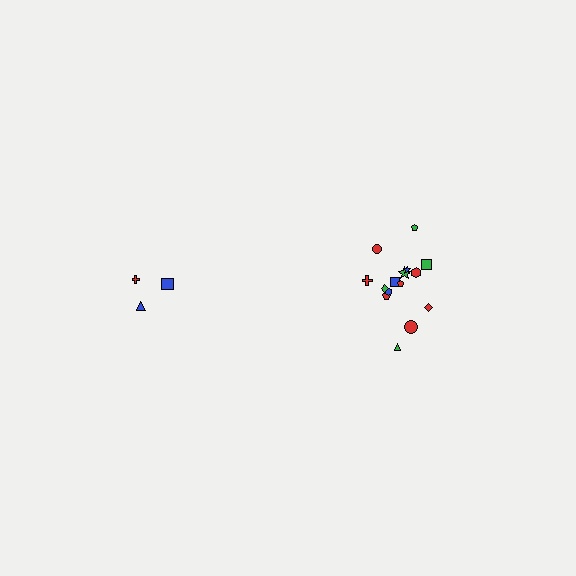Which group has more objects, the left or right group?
The right group.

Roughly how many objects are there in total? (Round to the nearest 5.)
Roughly 20 objects in total.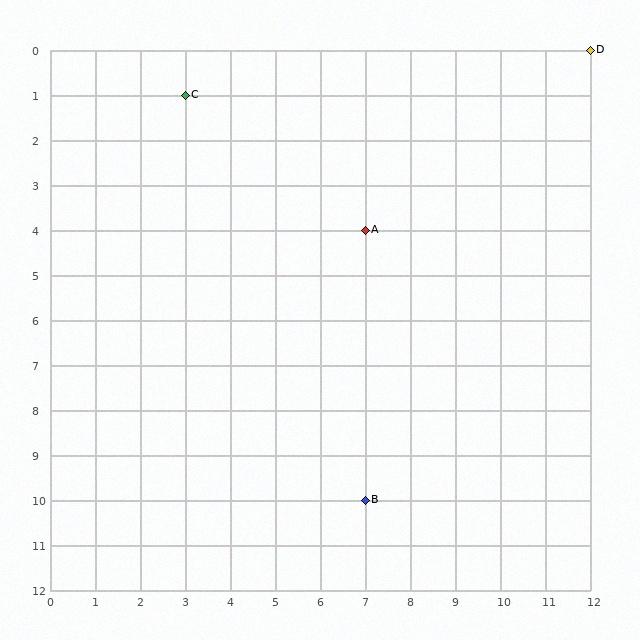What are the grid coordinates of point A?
Point A is at grid coordinates (7, 4).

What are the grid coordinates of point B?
Point B is at grid coordinates (7, 10).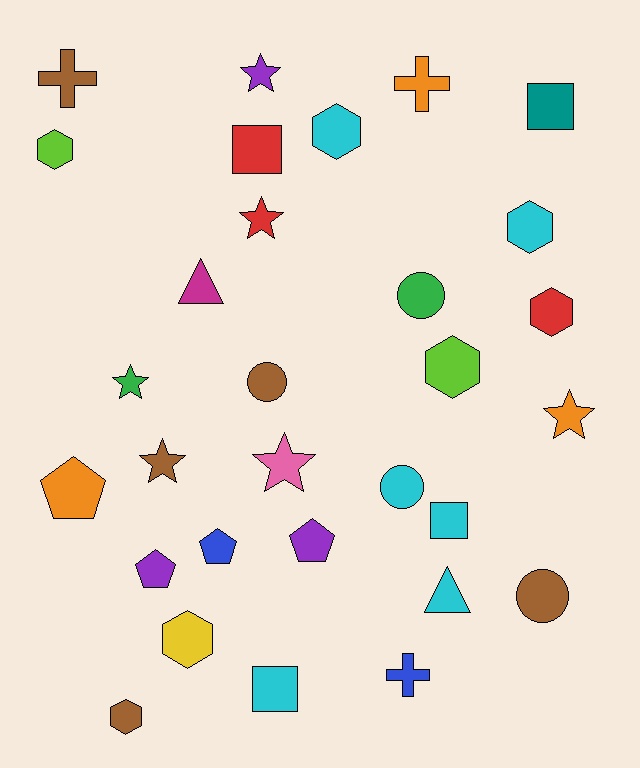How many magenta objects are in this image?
There is 1 magenta object.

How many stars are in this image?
There are 6 stars.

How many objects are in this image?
There are 30 objects.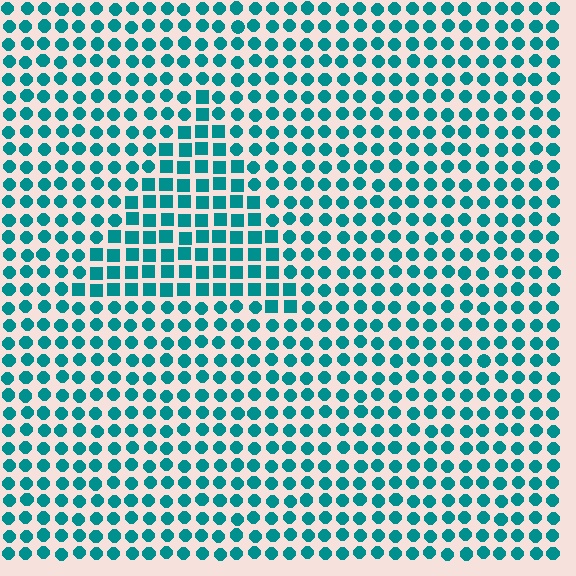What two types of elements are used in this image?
The image uses squares inside the triangle region and circles outside it.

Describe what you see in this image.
The image is filled with small teal elements arranged in a uniform grid. A triangle-shaped region contains squares, while the surrounding area contains circles. The boundary is defined purely by the change in element shape.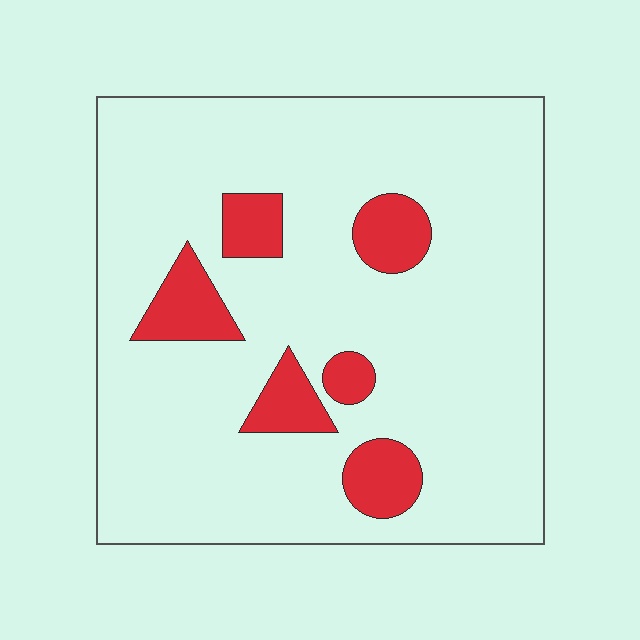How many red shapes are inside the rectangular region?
6.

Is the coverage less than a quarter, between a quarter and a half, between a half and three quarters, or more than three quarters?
Less than a quarter.